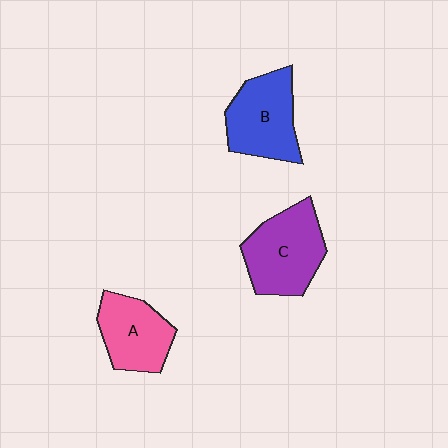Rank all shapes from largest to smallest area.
From largest to smallest: C (purple), B (blue), A (pink).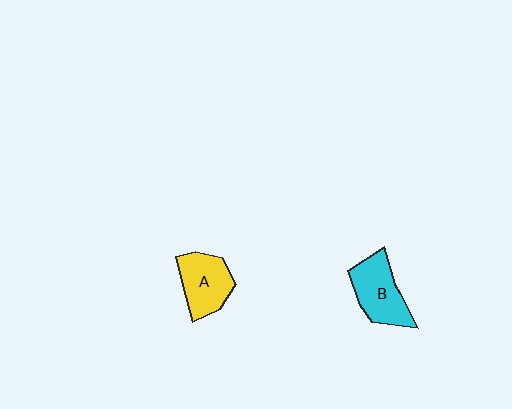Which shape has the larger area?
Shape B (cyan).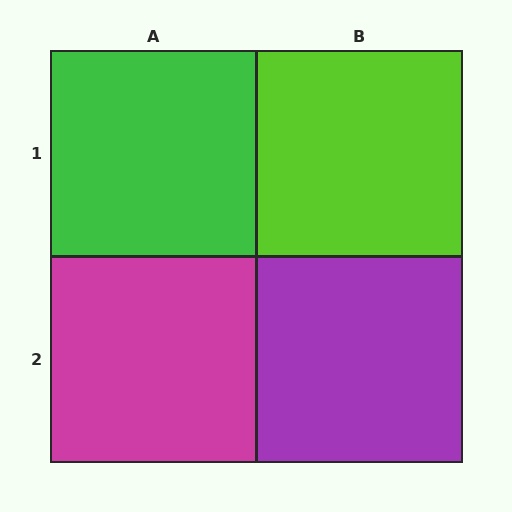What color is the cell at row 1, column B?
Lime.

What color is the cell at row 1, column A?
Green.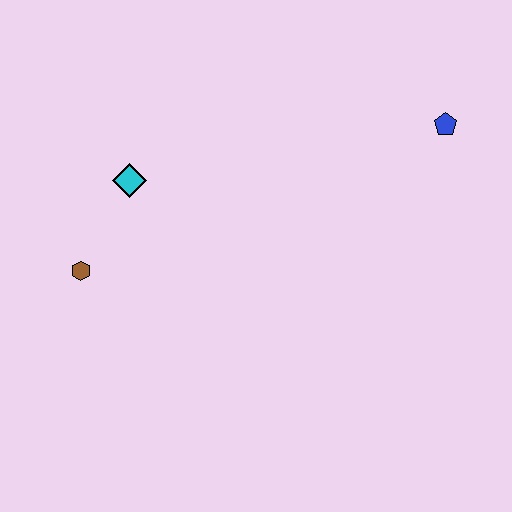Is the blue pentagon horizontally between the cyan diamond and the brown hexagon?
No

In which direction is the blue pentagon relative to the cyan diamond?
The blue pentagon is to the right of the cyan diamond.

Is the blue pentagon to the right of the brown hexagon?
Yes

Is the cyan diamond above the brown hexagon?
Yes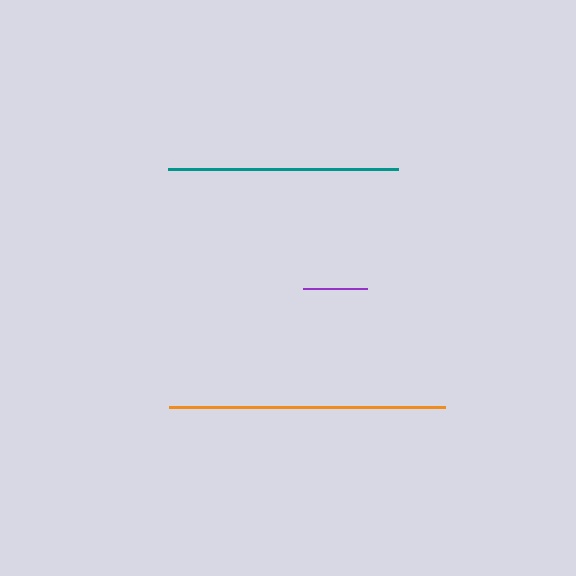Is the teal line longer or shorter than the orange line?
The orange line is longer than the teal line.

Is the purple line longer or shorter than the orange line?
The orange line is longer than the purple line.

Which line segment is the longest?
The orange line is the longest at approximately 276 pixels.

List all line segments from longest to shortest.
From longest to shortest: orange, teal, purple.